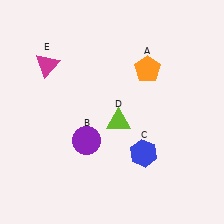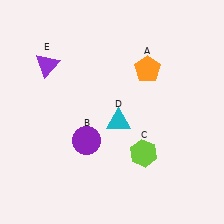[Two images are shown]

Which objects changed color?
C changed from blue to lime. D changed from lime to cyan. E changed from magenta to purple.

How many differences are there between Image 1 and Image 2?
There are 3 differences between the two images.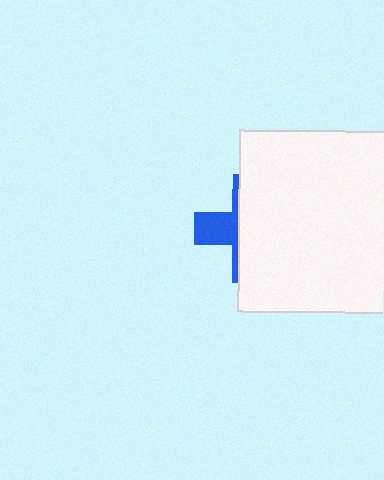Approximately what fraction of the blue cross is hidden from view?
Roughly 69% of the blue cross is hidden behind the white rectangle.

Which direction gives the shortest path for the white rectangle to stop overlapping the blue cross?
Moving right gives the shortest separation.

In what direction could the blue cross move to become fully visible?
The blue cross could move left. That would shift it out from behind the white rectangle entirely.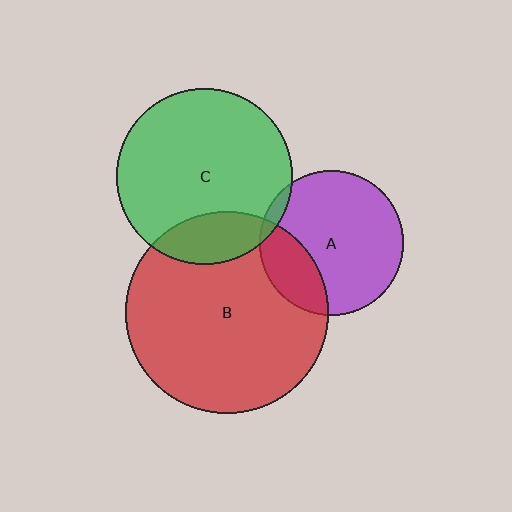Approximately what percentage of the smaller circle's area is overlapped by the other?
Approximately 5%.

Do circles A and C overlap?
Yes.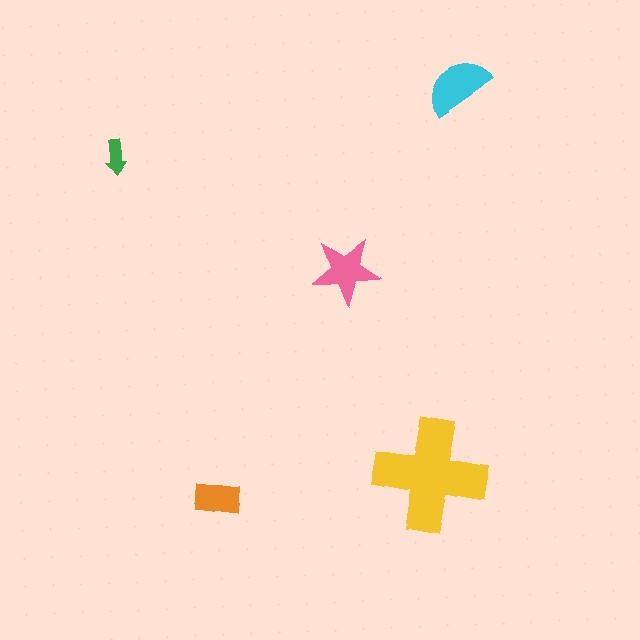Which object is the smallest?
The green arrow.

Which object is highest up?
The cyan semicircle is topmost.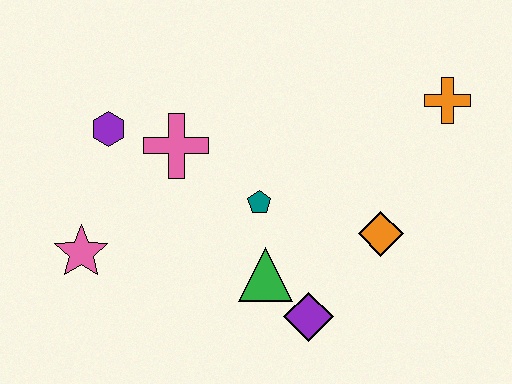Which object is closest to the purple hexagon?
The pink cross is closest to the purple hexagon.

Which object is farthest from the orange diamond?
The pink star is farthest from the orange diamond.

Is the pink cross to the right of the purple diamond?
No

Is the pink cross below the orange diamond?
No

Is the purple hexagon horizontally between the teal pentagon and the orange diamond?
No